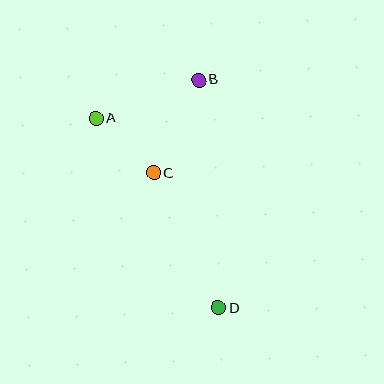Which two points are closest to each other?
Points A and C are closest to each other.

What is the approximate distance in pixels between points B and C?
The distance between B and C is approximately 103 pixels.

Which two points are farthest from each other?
Points B and D are farthest from each other.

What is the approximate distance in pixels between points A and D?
The distance between A and D is approximately 225 pixels.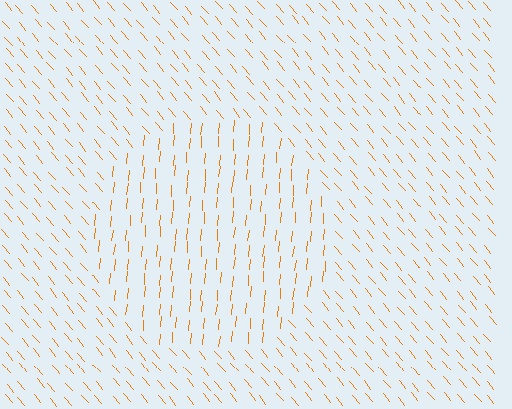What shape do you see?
I see a circle.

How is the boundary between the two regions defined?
The boundary is defined purely by a change in line orientation (approximately 45 degrees difference). All lines are the same color and thickness.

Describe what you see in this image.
The image is filled with small orange line segments. A circle region in the image has lines oriented differently from the surrounding lines, creating a visible texture boundary.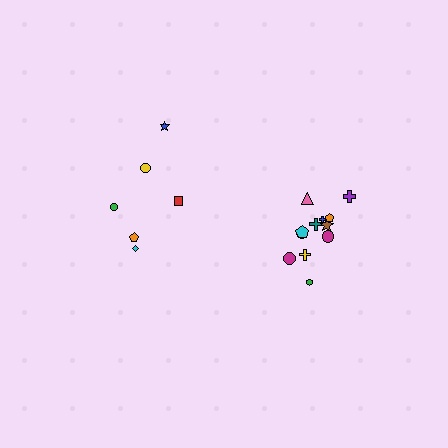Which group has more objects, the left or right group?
The right group.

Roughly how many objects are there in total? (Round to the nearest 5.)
Roughly 20 objects in total.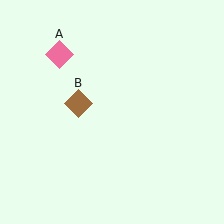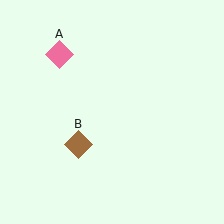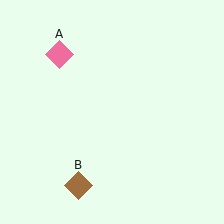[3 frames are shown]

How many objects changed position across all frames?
1 object changed position: brown diamond (object B).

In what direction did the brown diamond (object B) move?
The brown diamond (object B) moved down.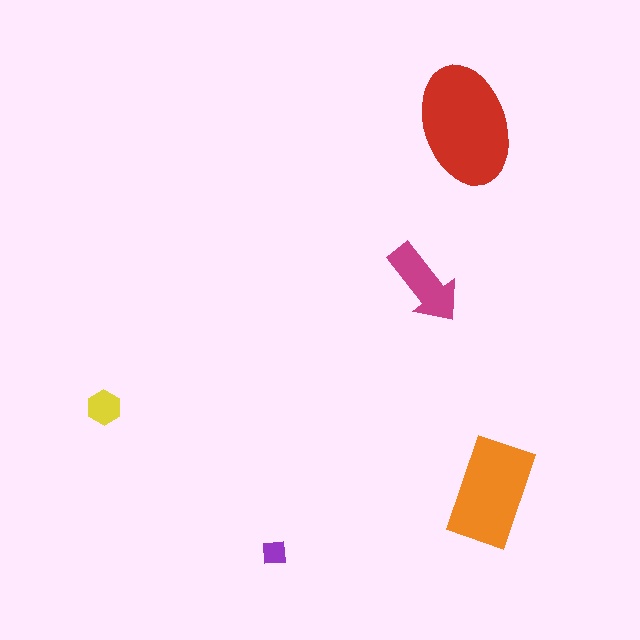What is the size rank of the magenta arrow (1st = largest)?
3rd.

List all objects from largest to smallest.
The red ellipse, the orange rectangle, the magenta arrow, the yellow hexagon, the purple square.